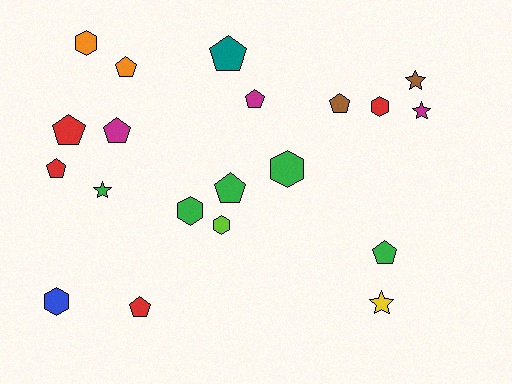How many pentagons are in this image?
There are 10 pentagons.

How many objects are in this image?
There are 20 objects.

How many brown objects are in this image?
There are 2 brown objects.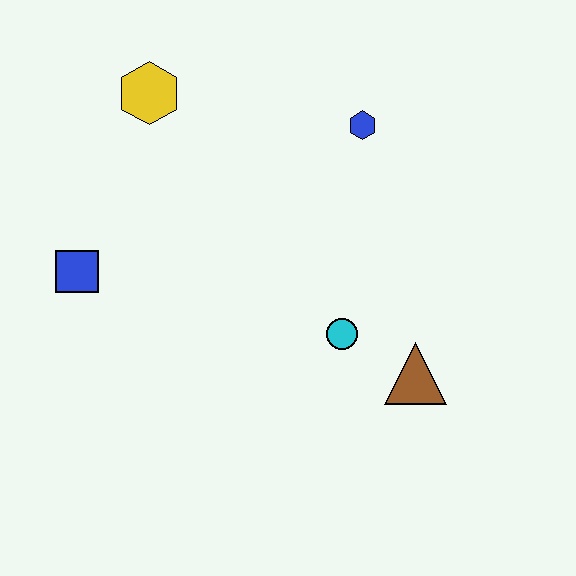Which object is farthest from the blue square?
The brown triangle is farthest from the blue square.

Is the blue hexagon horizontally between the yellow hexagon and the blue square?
No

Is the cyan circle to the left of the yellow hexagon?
No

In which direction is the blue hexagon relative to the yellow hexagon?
The blue hexagon is to the right of the yellow hexagon.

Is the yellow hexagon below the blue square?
No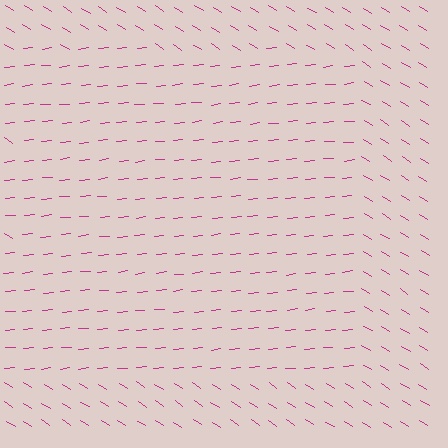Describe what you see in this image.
The image is filled with small magenta line segments. A rectangle region in the image has lines oriented differently from the surrounding lines, creating a visible texture boundary.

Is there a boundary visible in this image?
Yes, there is a texture boundary formed by a change in line orientation.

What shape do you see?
I see a rectangle.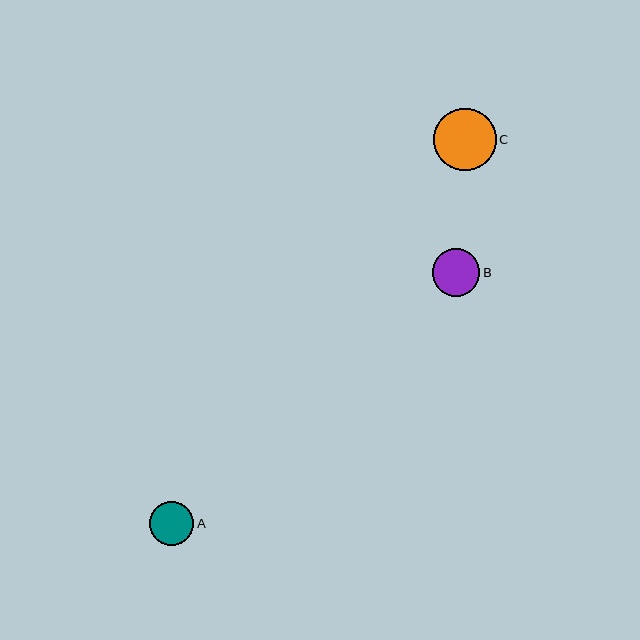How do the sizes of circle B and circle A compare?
Circle B and circle A are approximately the same size.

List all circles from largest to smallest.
From largest to smallest: C, B, A.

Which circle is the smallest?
Circle A is the smallest with a size of approximately 44 pixels.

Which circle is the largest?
Circle C is the largest with a size of approximately 63 pixels.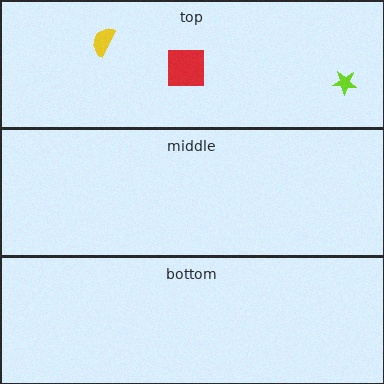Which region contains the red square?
The top region.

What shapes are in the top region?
The lime star, the red square, the yellow semicircle.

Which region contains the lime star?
The top region.